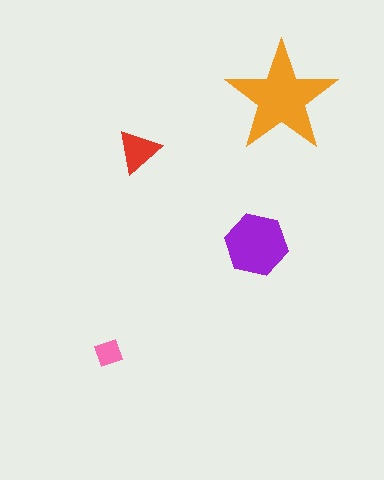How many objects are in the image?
There are 4 objects in the image.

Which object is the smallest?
The pink diamond.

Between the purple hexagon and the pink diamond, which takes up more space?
The purple hexagon.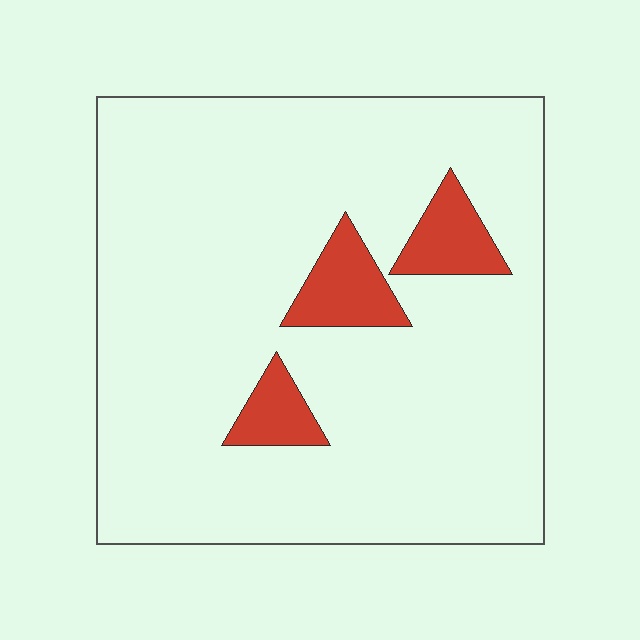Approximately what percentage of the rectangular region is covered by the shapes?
Approximately 10%.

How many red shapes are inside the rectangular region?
3.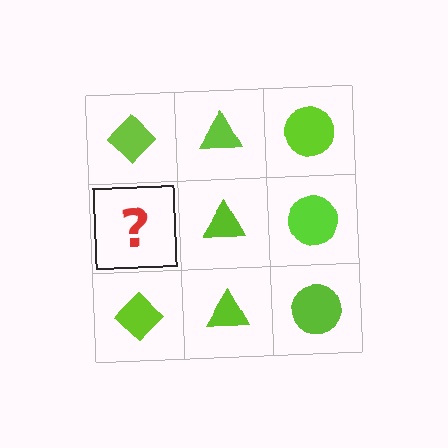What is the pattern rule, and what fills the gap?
The rule is that each column has a consistent shape. The gap should be filled with a lime diamond.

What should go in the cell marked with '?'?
The missing cell should contain a lime diamond.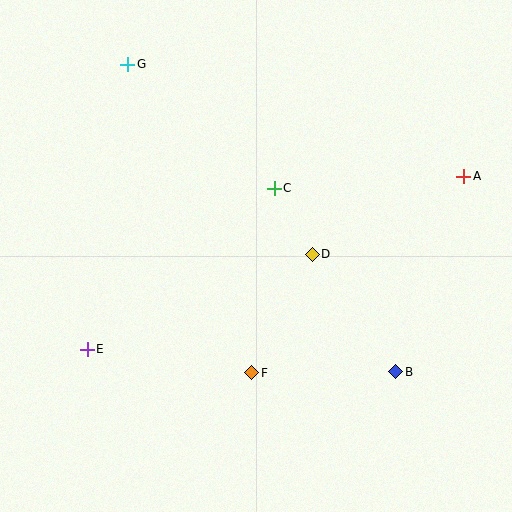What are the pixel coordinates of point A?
Point A is at (464, 176).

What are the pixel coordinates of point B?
Point B is at (396, 372).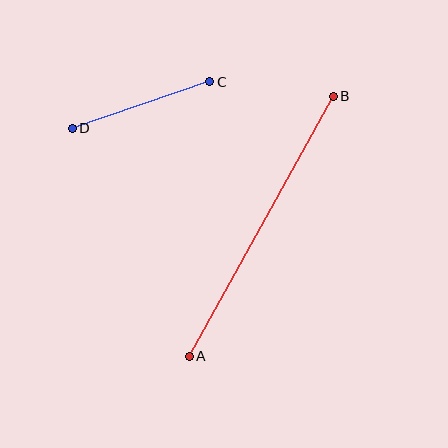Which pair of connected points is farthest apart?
Points A and B are farthest apart.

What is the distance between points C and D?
The distance is approximately 145 pixels.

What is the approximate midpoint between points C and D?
The midpoint is at approximately (141, 105) pixels.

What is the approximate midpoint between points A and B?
The midpoint is at approximately (261, 226) pixels.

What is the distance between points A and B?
The distance is approximately 297 pixels.